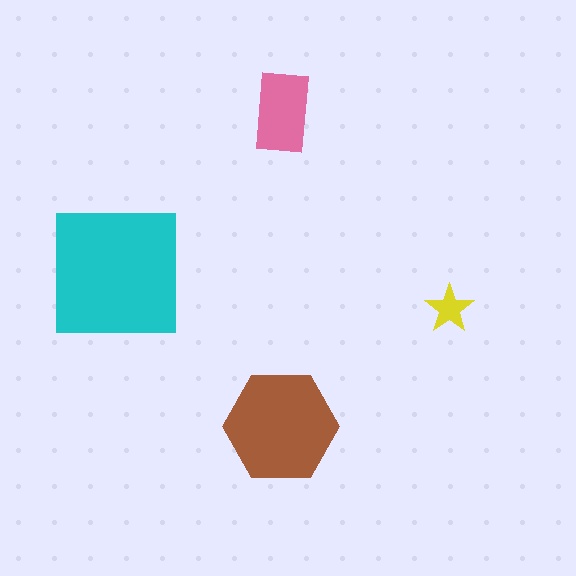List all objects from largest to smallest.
The cyan square, the brown hexagon, the pink rectangle, the yellow star.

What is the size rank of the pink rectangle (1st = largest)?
3rd.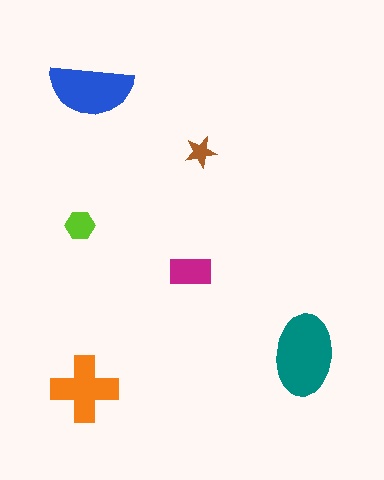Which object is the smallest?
The brown star.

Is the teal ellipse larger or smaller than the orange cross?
Larger.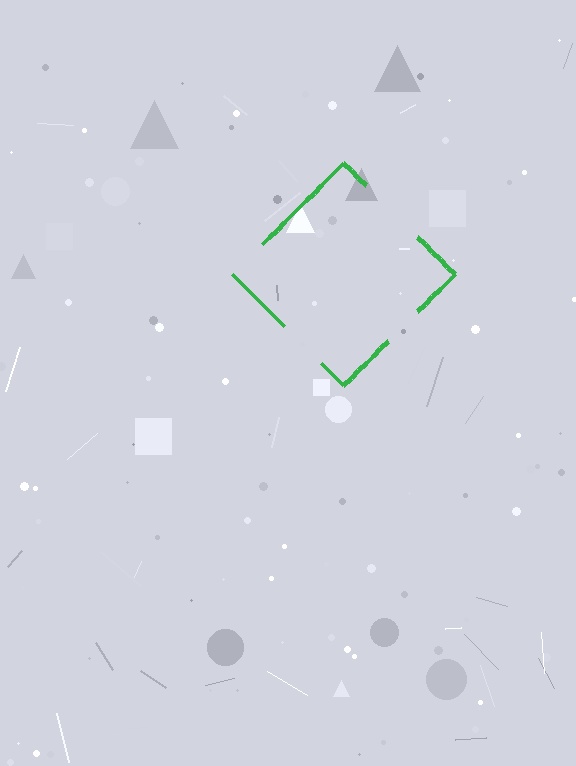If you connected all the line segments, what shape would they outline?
They would outline a diamond.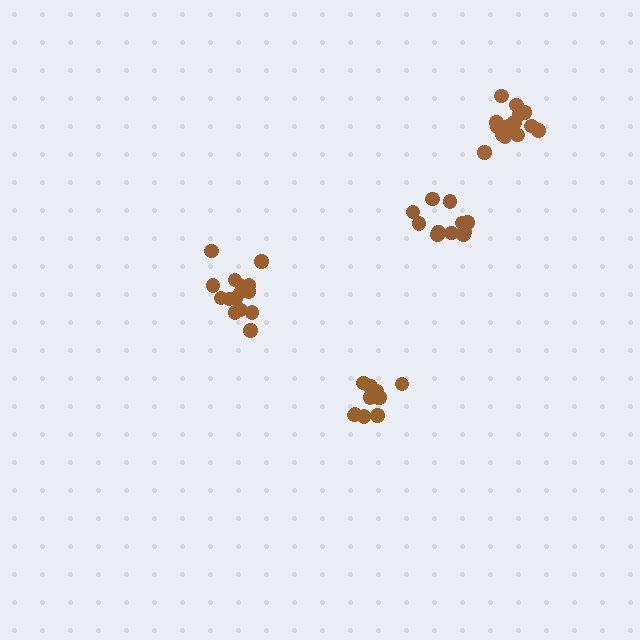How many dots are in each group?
Group 1: 15 dots, Group 2: 11 dots, Group 3: 15 dots, Group 4: 11 dots (52 total).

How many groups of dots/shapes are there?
There are 4 groups.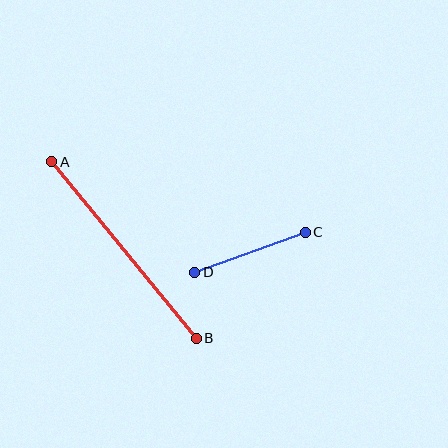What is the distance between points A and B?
The distance is approximately 228 pixels.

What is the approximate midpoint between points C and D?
The midpoint is at approximately (250, 252) pixels.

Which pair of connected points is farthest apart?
Points A and B are farthest apart.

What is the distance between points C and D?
The distance is approximately 118 pixels.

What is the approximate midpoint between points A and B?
The midpoint is at approximately (124, 250) pixels.